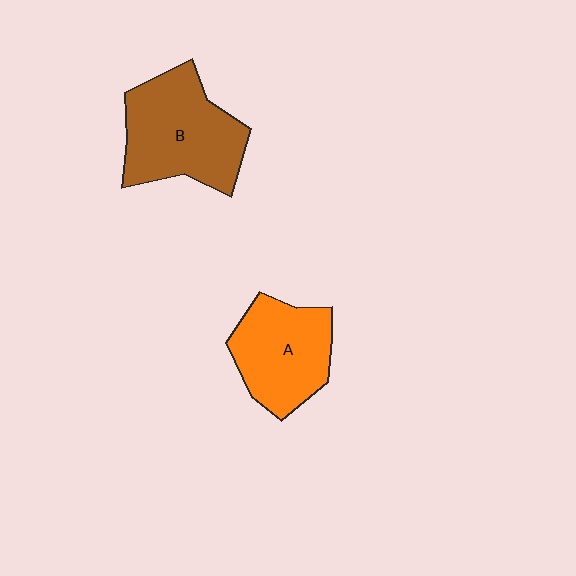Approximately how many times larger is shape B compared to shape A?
Approximately 1.2 times.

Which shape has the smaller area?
Shape A (orange).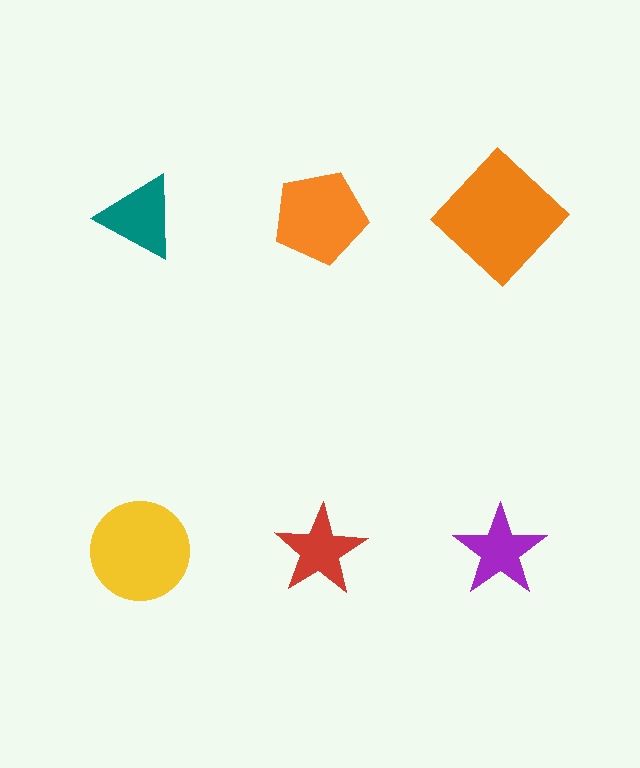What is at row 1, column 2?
An orange pentagon.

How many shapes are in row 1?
3 shapes.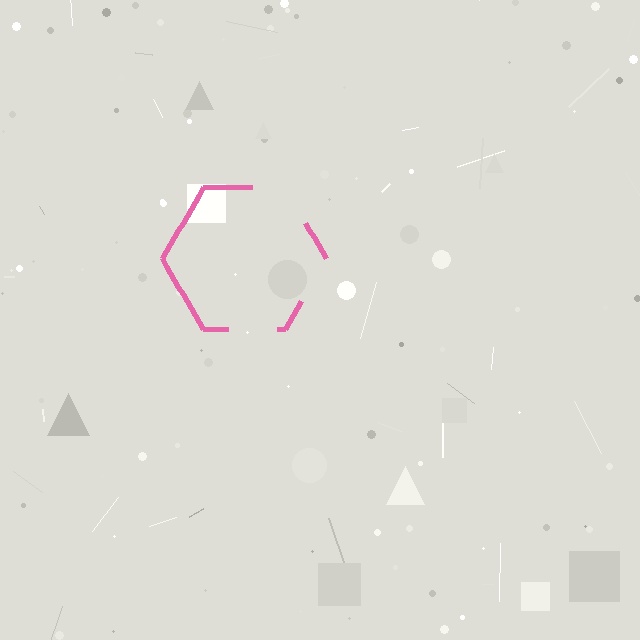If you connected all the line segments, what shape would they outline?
They would outline a hexagon.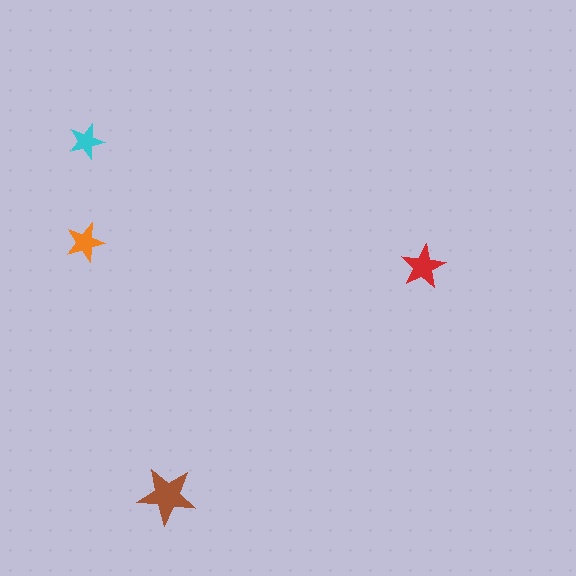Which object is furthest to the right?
The red star is rightmost.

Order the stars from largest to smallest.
the brown one, the red one, the orange one, the cyan one.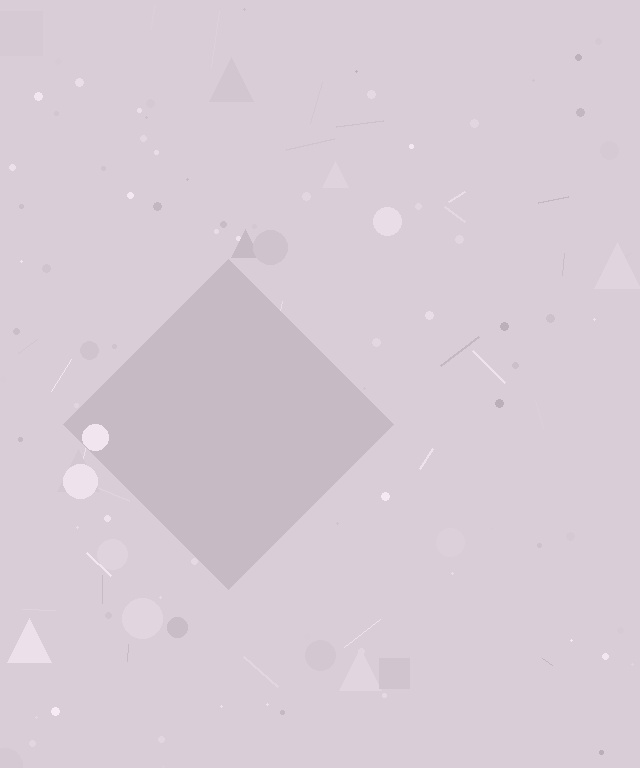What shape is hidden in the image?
A diamond is hidden in the image.